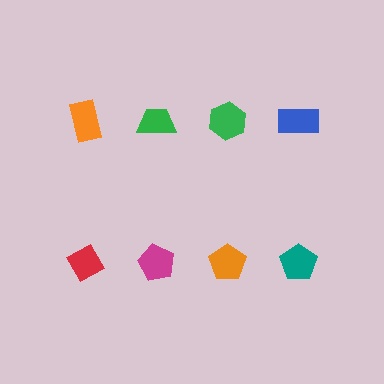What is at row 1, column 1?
An orange rectangle.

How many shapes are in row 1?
4 shapes.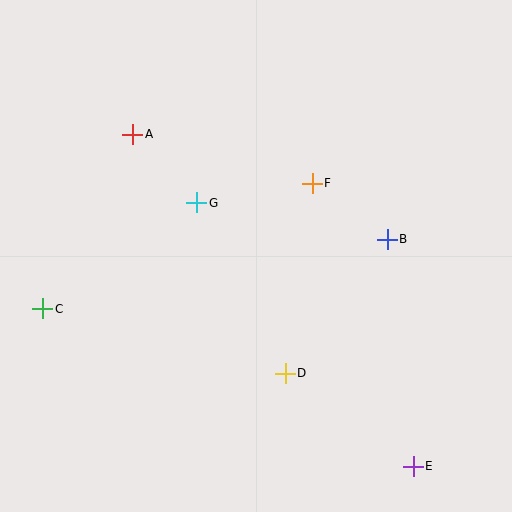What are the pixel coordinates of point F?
Point F is at (312, 184).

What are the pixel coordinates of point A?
Point A is at (133, 134).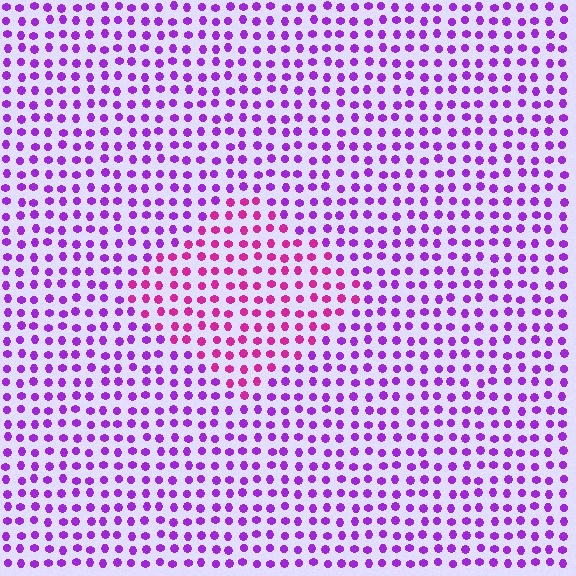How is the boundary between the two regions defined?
The boundary is defined purely by a slight shift in hue (about 37 degrees). Spacing, size, and orientation are identical on both sides.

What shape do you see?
I see a diamond.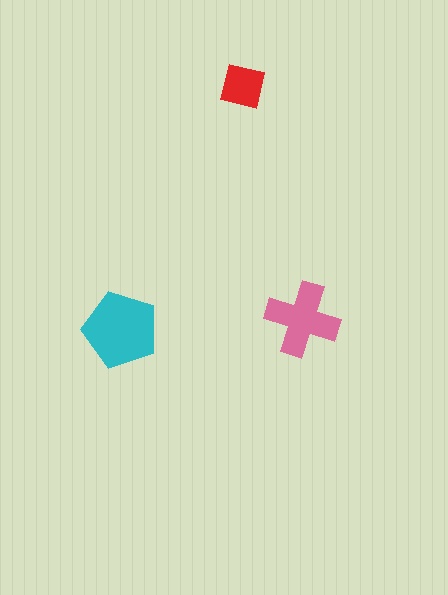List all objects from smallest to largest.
The red square, the pink cross, the cyan pentagon.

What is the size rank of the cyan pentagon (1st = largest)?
1st.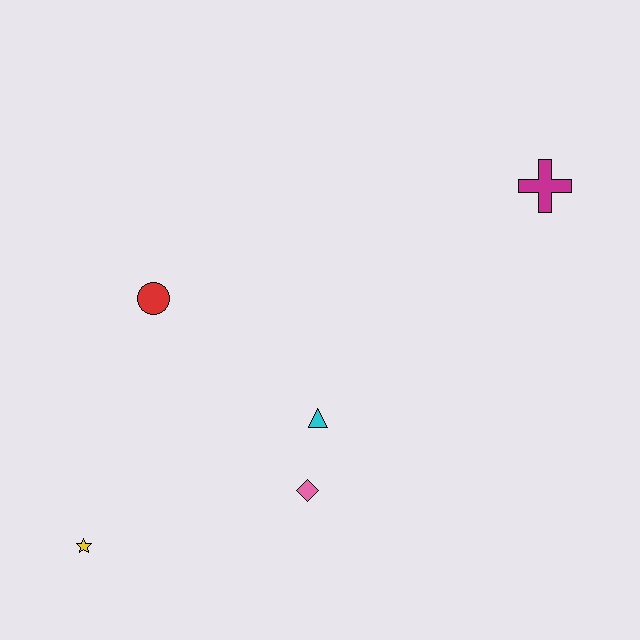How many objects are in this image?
There are 5 objects.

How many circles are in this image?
There is 1 circle.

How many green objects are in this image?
There are no green objects.